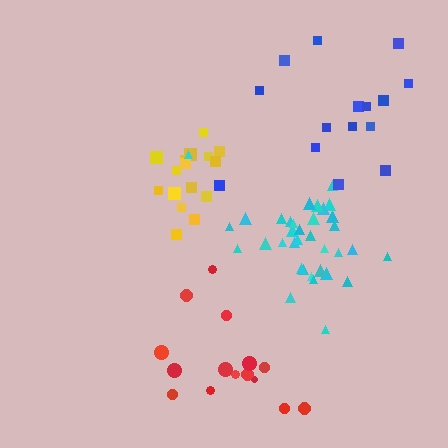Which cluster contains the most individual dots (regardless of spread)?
Cyan (35).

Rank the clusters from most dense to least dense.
cyan, yellow, red, blue.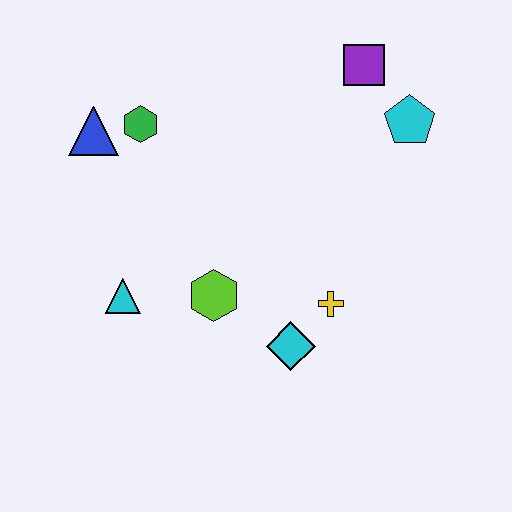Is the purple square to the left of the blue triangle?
No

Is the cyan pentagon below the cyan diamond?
No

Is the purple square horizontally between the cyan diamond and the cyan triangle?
No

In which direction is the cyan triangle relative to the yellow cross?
The cyan triangle is to the left of the yellow cross.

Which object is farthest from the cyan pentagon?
The cyan triangle is farthest from the cyan pentagon.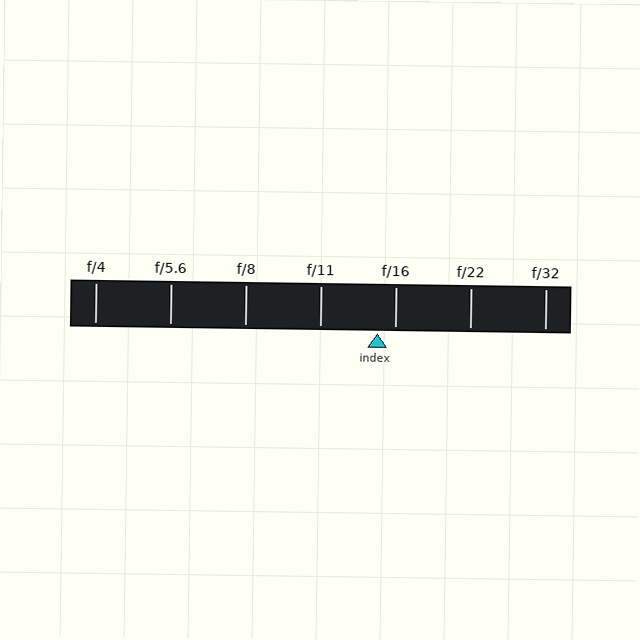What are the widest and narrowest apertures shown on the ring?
The widest aperture shown is f/4 and the narrowest is f/32.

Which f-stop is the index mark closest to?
The index mark is closest to f/16.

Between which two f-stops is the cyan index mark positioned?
The index mark is between f/11 and f/16.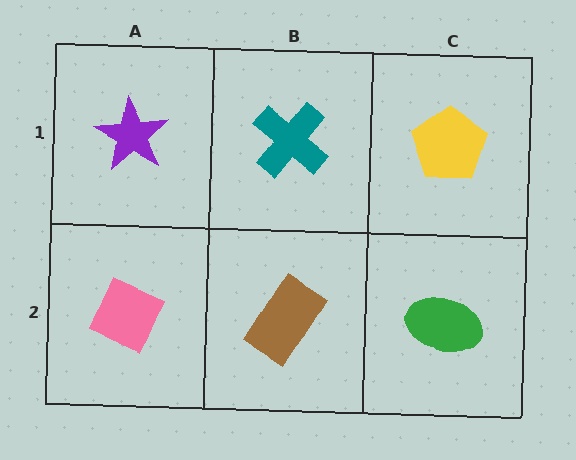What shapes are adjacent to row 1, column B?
A brown rectangle (row 2, column B), a purple star (row 1, column A), a yellow pentagon (row 1, column C).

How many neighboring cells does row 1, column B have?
3.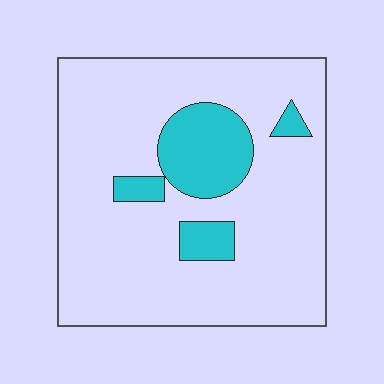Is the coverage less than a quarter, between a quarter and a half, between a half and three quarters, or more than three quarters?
Less than a quarter.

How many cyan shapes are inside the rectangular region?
4.